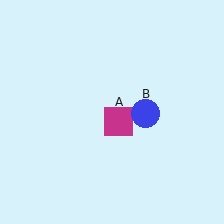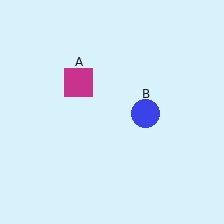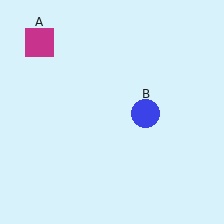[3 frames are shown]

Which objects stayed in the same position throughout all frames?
Blue circle (object B) remained stationary.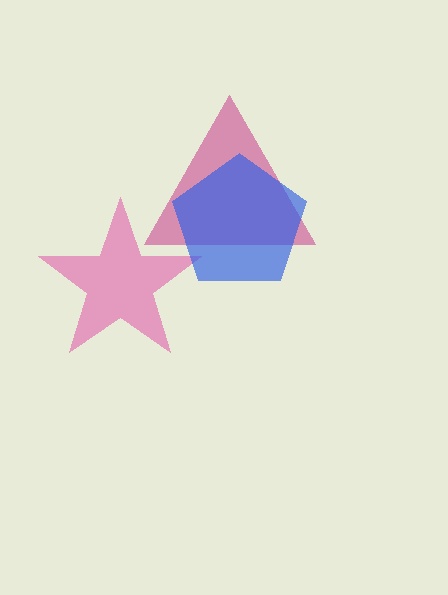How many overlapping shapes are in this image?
There are 3 overlapping shapes in the image.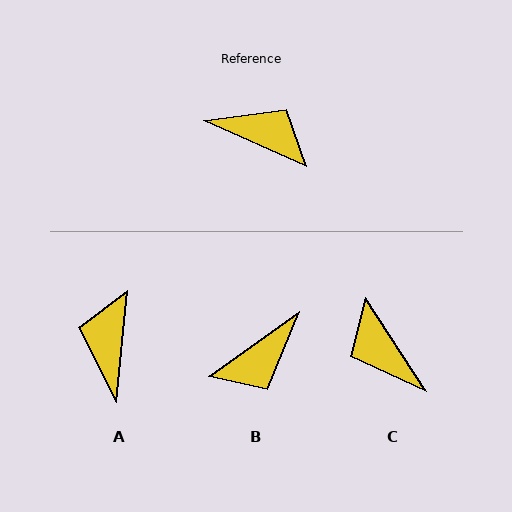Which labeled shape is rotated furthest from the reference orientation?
C, about 147 degrees away.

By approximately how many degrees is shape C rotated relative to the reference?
Approximately 147 degrees counter-clockwise.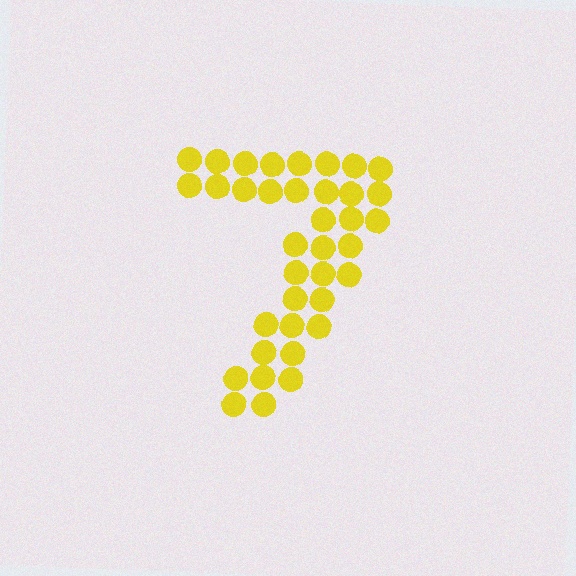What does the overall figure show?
The overall figure shows the digit 7.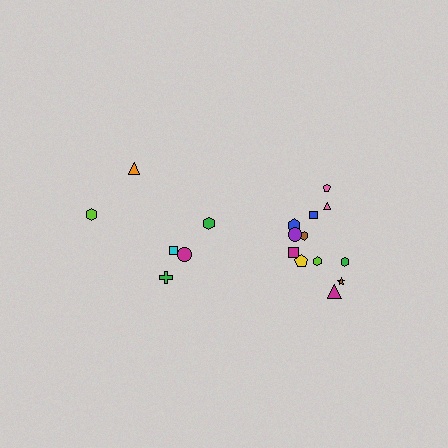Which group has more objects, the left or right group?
The right group.